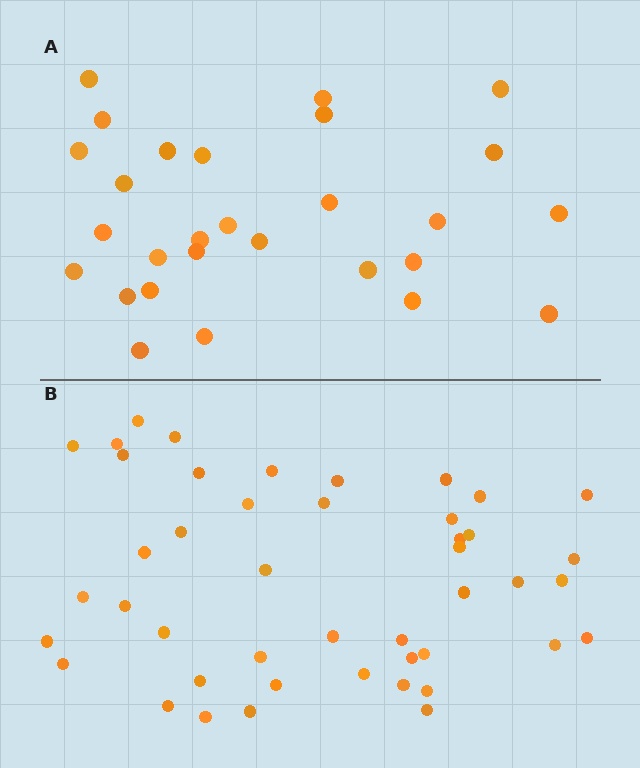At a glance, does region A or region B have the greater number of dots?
Region B (the bottom region) has more dots.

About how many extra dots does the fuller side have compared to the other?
Region B has approximately 15 more dots than region A.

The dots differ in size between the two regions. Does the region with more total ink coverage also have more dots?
No. Region A has more total ink coverage because its dots are larger, but region B actually contains more individual dots. Total area can be misleading — the number of items is what matters here.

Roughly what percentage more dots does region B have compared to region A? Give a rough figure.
About 60% more.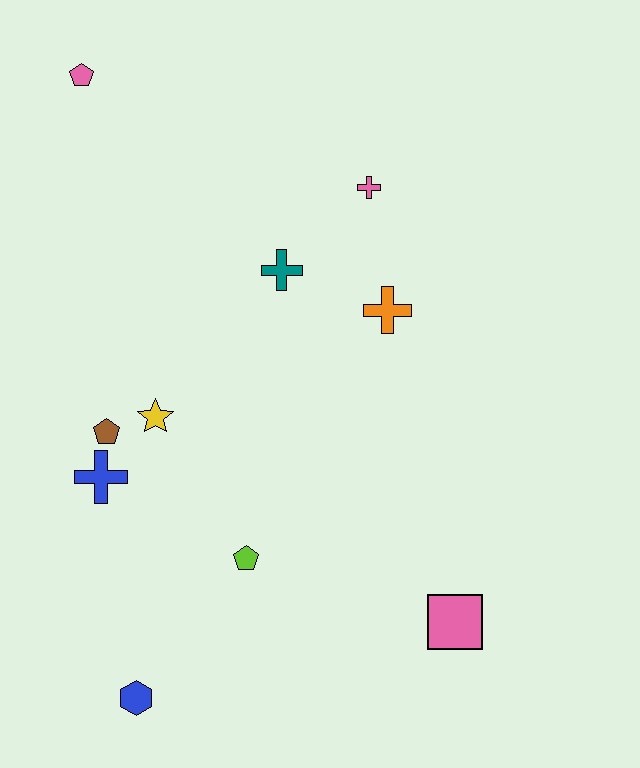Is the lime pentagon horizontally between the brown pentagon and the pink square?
Yes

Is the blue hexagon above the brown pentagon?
No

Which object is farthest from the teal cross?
The blue hexagon is farthest from the teal cross.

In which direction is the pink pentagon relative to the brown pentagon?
The pink pentagon is above the brown pentagon.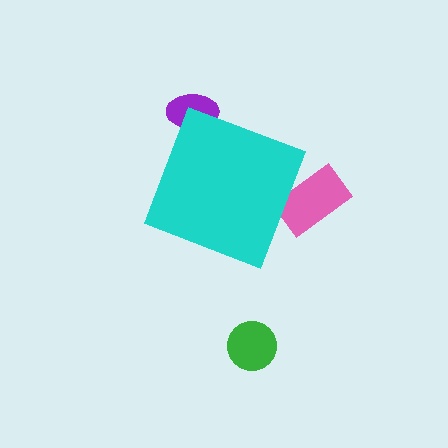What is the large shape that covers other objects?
A cyan diamond.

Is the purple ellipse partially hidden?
Yes, the purple ellipse is partially hidden behind the cyan diamond.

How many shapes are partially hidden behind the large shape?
2 shapes are partially hidden.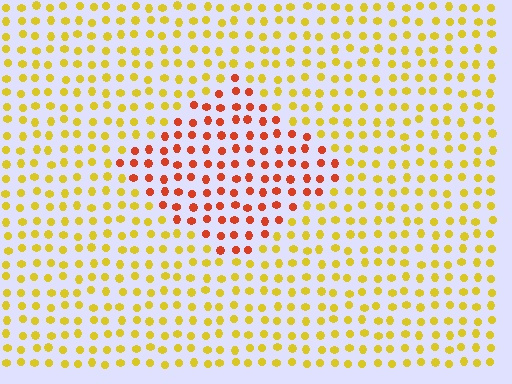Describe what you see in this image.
The image is filled with small yellow elements in a uniform arrangement. A diamond-shaped region is visible where the elements are tinted to a slightly different hue, forming a subtle color boundary.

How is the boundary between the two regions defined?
The boundary is defined purely by a slight shift in hue (about 45 degrees). Spacing, size, and orientation are identical on both sides.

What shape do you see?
I see a diamond.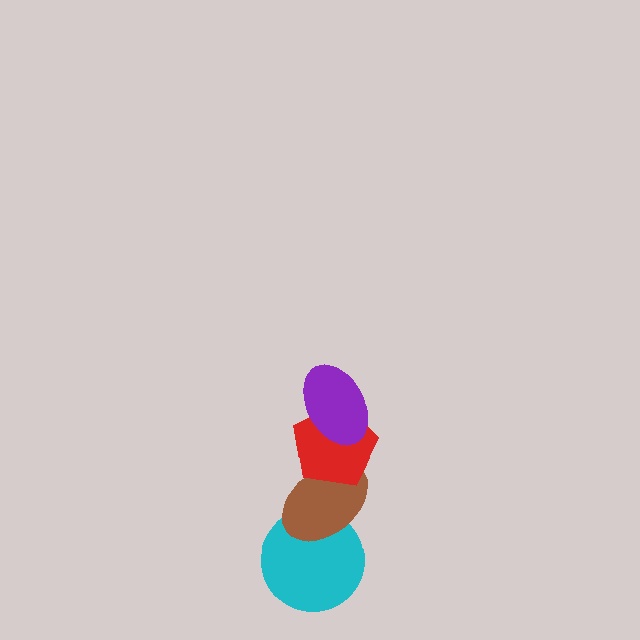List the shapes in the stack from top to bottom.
From top to bottom: the purple ellipse, the red pentagon, the brown ellipse, the cyan circle.